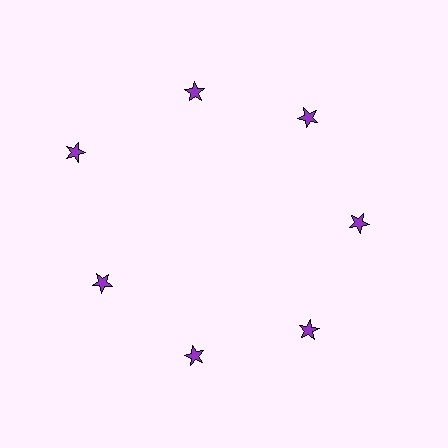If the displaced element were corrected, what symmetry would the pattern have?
It would have 7-fold rotational symmetry — the pattern would map onto itself every 51 degrees.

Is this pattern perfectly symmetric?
No. The 7 purple stars are arranged in a ring, but one element near the 10 o'clock position is pushed outward from the center, breaking the 7-fold rotational symmetry.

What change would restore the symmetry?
The symmetry would be restored by moving it inward, back onto the ring so that all 7 stars sit at equal angles and equal distance from the center.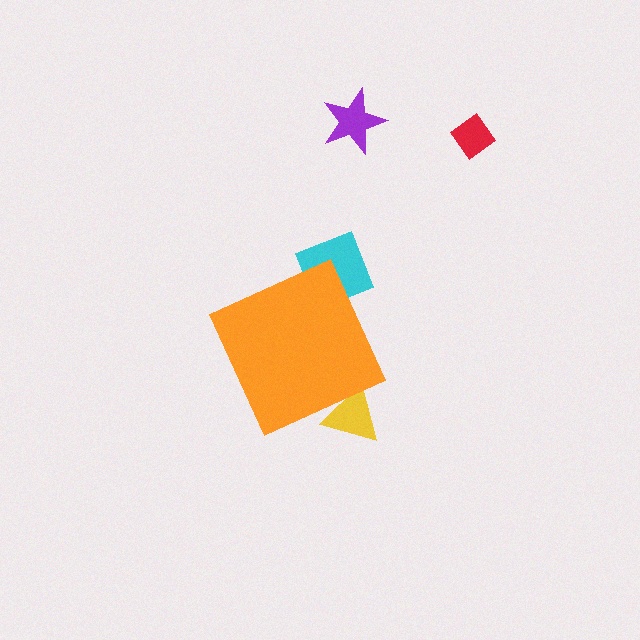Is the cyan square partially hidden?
Yes, the cyan square is partially hidden behind the orange diamond.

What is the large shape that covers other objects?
An orange diamond.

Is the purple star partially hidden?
No, the purple star is fully visible.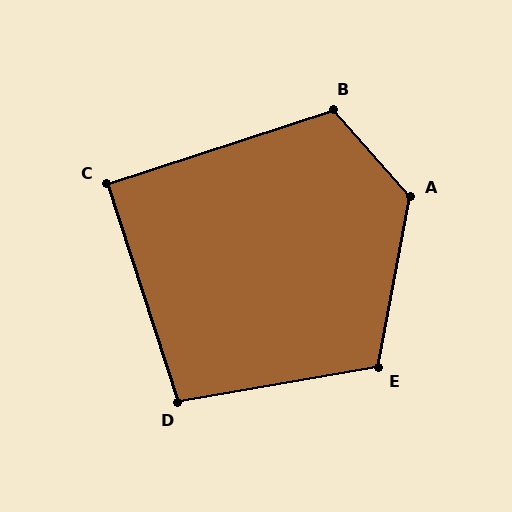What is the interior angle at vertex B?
Approximately 114 degrees (obtuse).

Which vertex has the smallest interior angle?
C, at approximately 90 degrees.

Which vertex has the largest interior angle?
A, at approximately 128 degrees.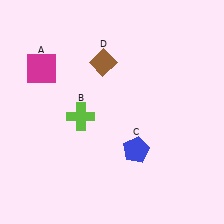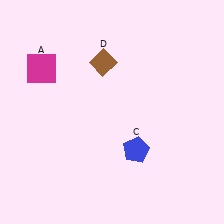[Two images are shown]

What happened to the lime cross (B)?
The lime cross (B) was removed in Image 2. It was in the bottom-left area of Image 1.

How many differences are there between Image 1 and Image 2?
There is 1 difference between the two images.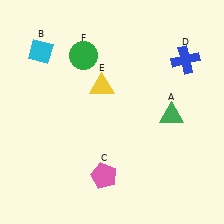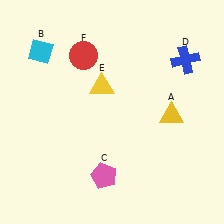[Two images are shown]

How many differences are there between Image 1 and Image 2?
There are 2 differences between the two images.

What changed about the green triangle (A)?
In Image 1, A is green. In Image 2, it changed to yellow.